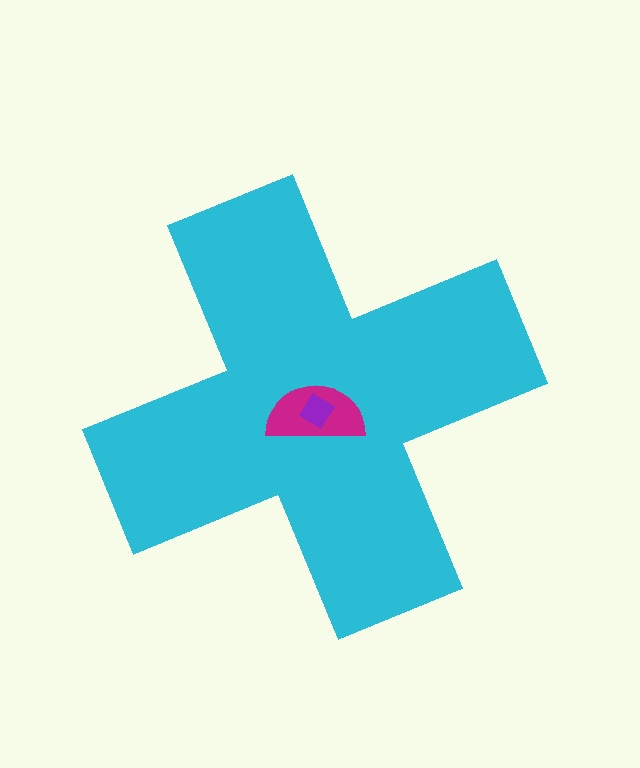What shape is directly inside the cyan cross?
The magenta semicircle.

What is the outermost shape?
The cyan cross.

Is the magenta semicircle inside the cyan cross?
Yes.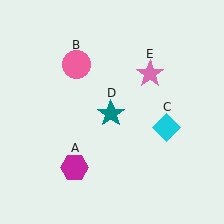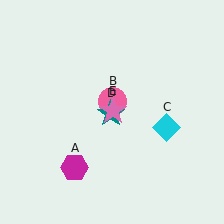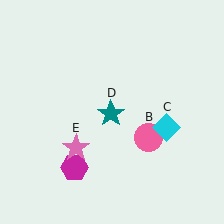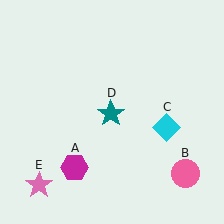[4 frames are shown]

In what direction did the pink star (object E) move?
The pink star (object E) moved down and to the left.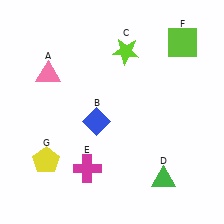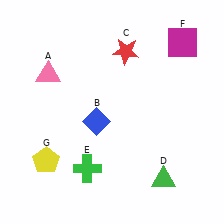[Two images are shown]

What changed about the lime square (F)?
In Image 1, F is lime. In Image 2, it changed to magenta.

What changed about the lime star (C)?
In Image 1, C is lime. In Image 2, it changed to red.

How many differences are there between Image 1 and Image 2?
There are 3 differences between the two images.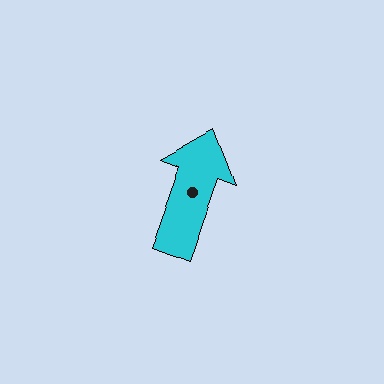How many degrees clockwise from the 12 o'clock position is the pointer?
Approximately 20 degrees.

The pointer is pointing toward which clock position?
Roughly 1 o'clock.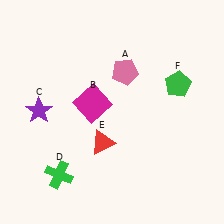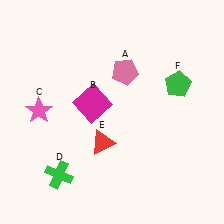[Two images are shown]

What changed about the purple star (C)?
In Image 1, C is purple. In Image 2, it changed to pink.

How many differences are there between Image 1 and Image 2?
There is 1 difference between the two images.